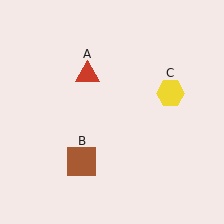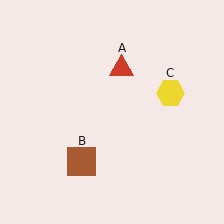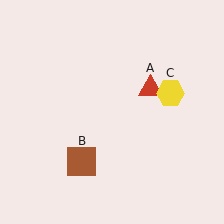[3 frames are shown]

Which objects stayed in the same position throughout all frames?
Brown square (object B) and yellow hexagon (object C) remained stationary.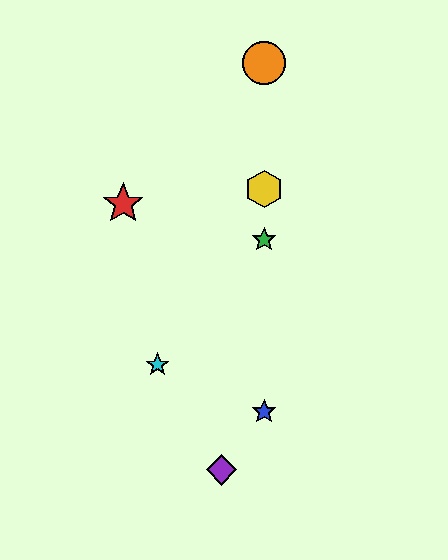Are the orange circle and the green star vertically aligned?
Yes, both are at x≈264.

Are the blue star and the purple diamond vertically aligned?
No, the blue star is at x≈264 and the purple diamond is at x≈222.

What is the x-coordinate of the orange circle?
The orange circle is at x≈264.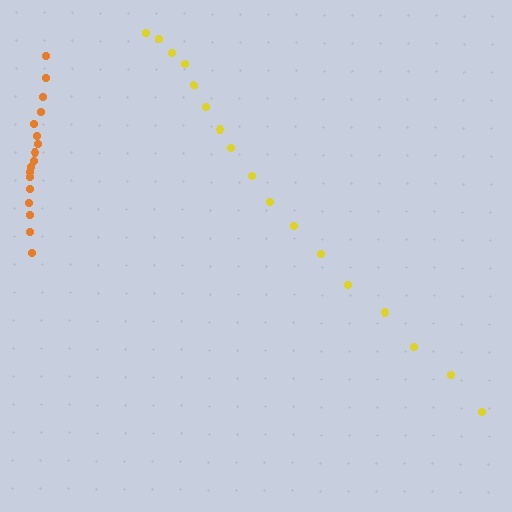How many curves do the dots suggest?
There are 2 distinct paths.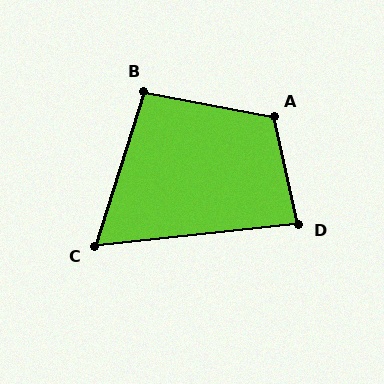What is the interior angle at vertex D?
Approximately 83 degrees (acute).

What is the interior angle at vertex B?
Approximately 97 degrees (obtuse).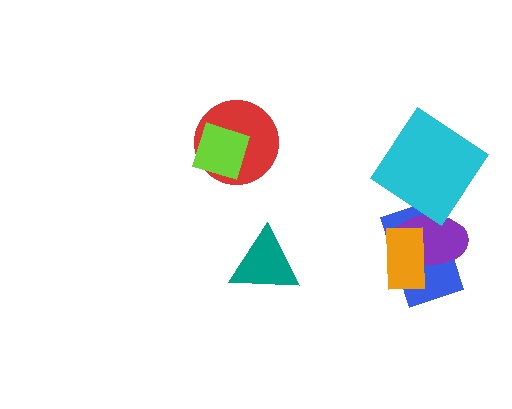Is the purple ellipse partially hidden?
Yes, it is partially covered by another shape.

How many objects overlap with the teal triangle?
0 objects overlap with the teal triangle.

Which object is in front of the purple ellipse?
The orange rectangle is in front of the purple ellipse.